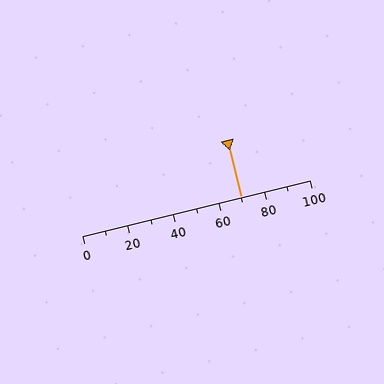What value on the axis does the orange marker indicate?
The marker indicates approximately 70.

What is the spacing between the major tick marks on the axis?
The major ticks are spaced 20 apart.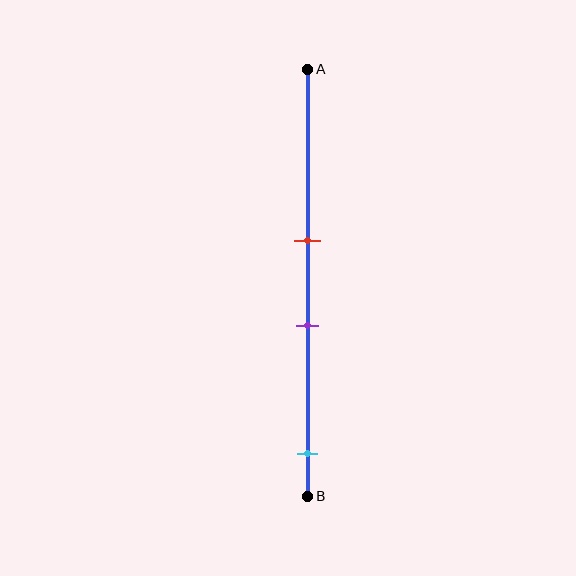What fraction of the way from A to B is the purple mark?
The purple mark is approximately 60% (0.6) of the way from A to B.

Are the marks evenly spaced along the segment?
No, the marks are not evenly spaced.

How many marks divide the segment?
There are 3 marks dividing the segment.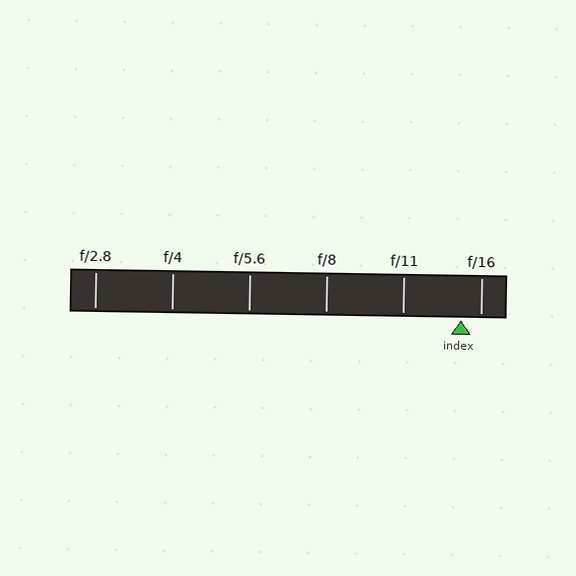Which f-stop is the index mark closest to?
The index mark is closest to f/16.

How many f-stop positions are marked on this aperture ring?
There are 6 f-stop positions marked.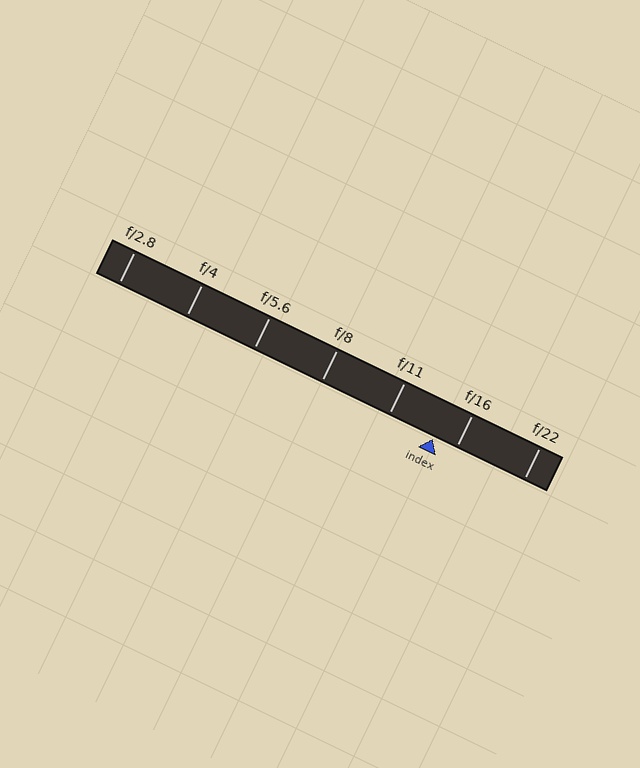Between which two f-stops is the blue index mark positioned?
The index mark is between f/11 and f/16.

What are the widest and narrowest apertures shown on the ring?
The widest aperture shown is f/2.8 and the narrowest is f/22.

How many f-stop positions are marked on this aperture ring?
There are 7 f-stop positions marked.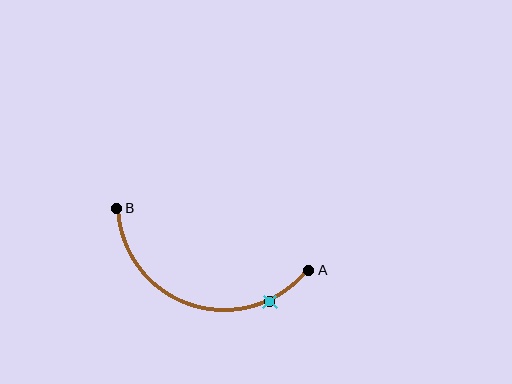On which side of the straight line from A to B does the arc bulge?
The arc bulges below the straight line connecting A and B.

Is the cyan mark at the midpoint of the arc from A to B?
No. The cyan mark lies on the arc but is closer to endpoint A. The arc midpoint would be at the point on the curve equidistant along the arc from both A and B.